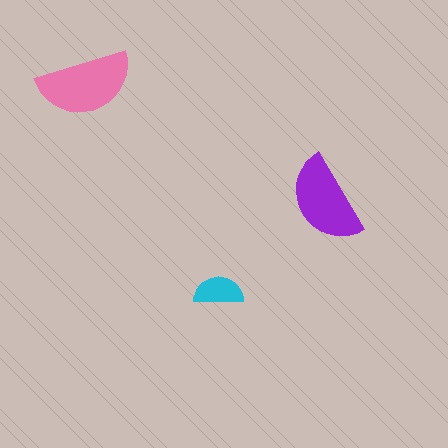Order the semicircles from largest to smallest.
the pink one, the purple one, the cyan one.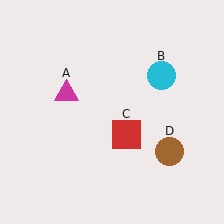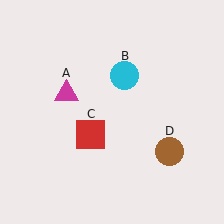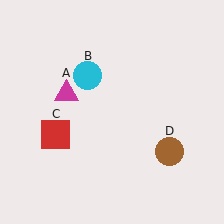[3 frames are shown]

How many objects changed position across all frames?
2 objects changed position: cyan circle (object B), red square (object C).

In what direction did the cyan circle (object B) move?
The cyan circle (object B) moved left.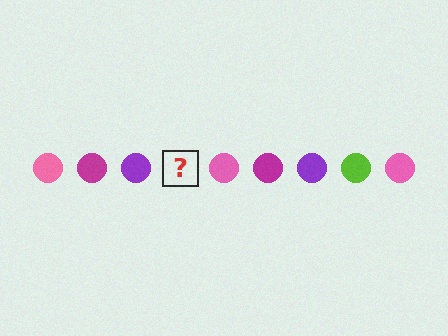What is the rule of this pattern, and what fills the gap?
The rule is that the pattern cycles through pink, magenta, purple, lime circles. The gap should be filled with a lime circle.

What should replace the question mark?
The question mark should be replaced with a lime circle.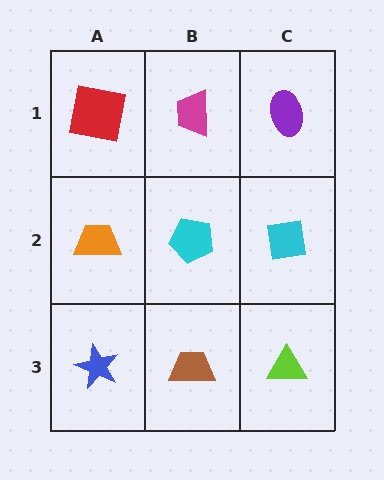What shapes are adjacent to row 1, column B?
A cyan pentagon (row 2, column B), a red square (row 1, column A), a purple ellipse (row 1, column C).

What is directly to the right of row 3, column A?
A brown trapezoid.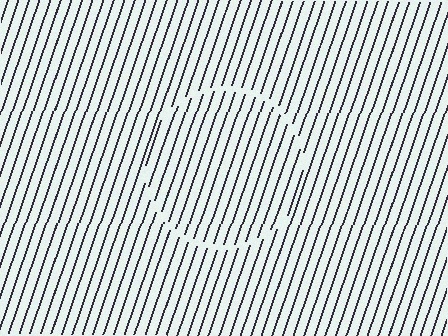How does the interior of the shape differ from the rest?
The interior of the shape contains the same grating, shifted by half a period — the contour is defined by the phase discontinuity where line-ends from the inner and outer gratings abut.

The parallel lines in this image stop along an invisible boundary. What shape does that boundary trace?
An illusory circle. The interior of the shape contains the same grating, shifted by half a period — the contour is defined by the phase discontinuity where line-ends from the inner and outer gratings abut.